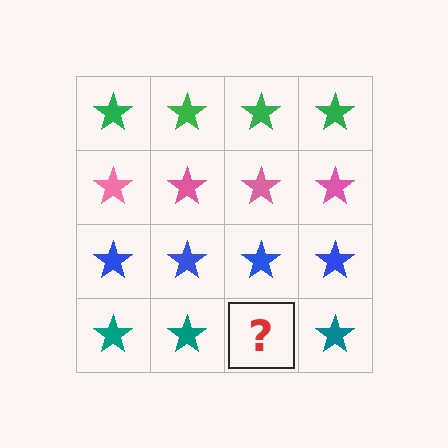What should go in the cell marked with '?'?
The missing cell should contain a teal star.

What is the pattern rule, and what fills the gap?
The rule is that each row has a consistent color. The gap should be filled with a teal star.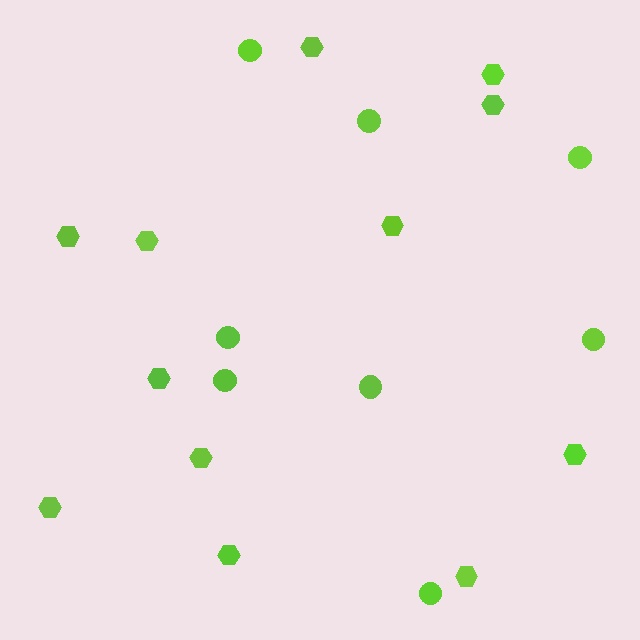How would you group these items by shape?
There are 2 groups: one group of hexagons (12) and one group of circles (8).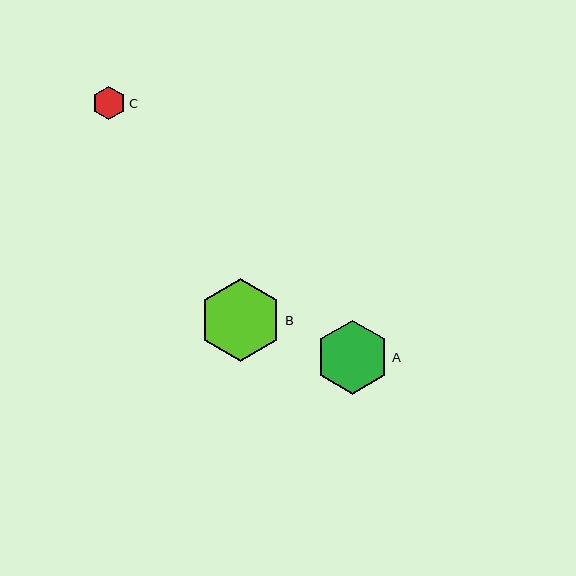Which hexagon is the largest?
Hexagon B is the largest with a size of approximately 83 pixels.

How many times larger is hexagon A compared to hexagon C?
Hexagon A is approximately 2.2 times the size of hexagon C.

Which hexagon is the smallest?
Hexagon C is the smallest with a size of approximately 33 pixels.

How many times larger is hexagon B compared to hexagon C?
Hexagon B is approximately 2.5 times the size of hexagon C.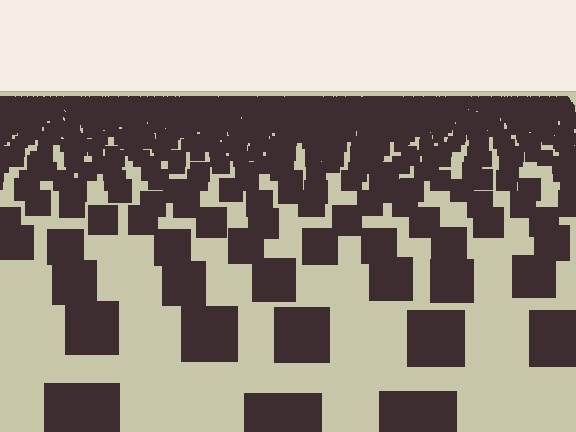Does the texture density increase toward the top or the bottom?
Density increases toward the top.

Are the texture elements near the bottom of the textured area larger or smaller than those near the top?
Larger. Near the bottom, elements are closer to the viewer and appear at a bigger on-screen size.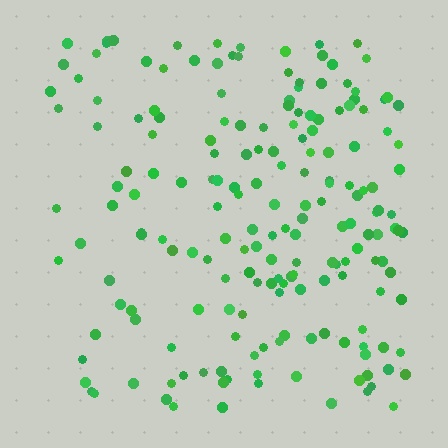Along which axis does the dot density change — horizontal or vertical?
Horizontal.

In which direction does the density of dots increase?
From left to right, with the right side densest.